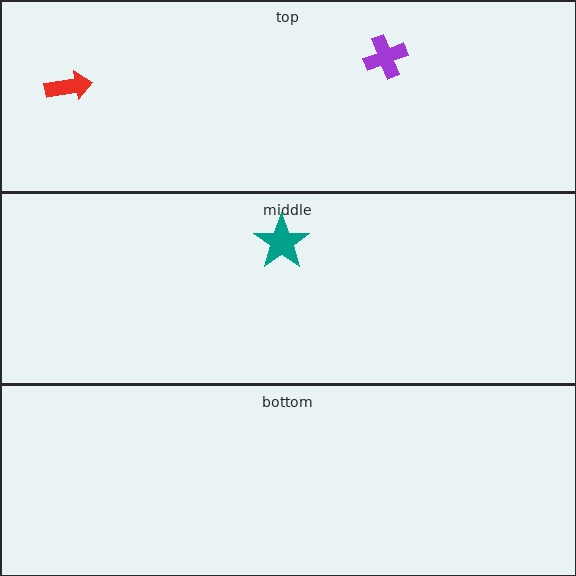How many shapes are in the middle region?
1.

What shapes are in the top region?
The purple cross, the red arrow.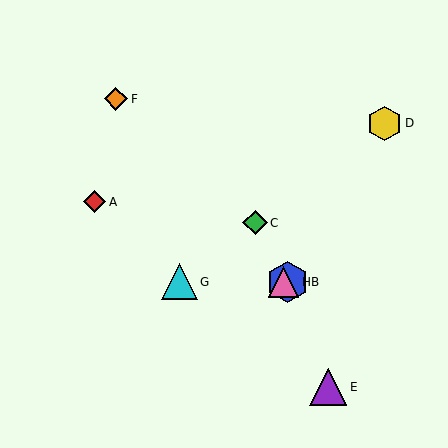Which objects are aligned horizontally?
Objects B, G, H are aligned horizontally.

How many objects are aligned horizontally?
3 objects (B, G, H) are aligned horizontally.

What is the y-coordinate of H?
Object H is at y≈282.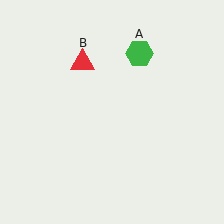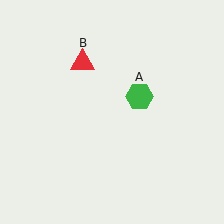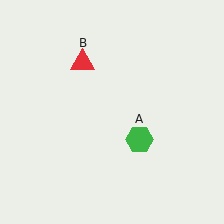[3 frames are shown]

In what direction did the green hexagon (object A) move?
The green hexagon (object A) moved down.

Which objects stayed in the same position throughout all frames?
Red triangle (object B) remained stationary.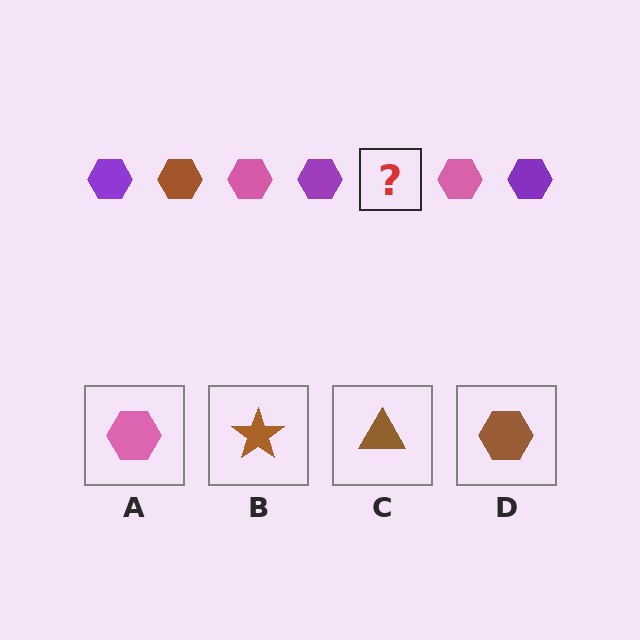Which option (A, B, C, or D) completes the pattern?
D.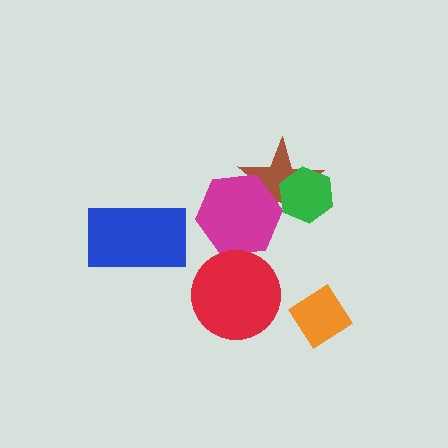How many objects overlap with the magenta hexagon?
1 object overlaps with the magenta hexagon.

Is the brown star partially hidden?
Yes, it is partially covered by another shape.